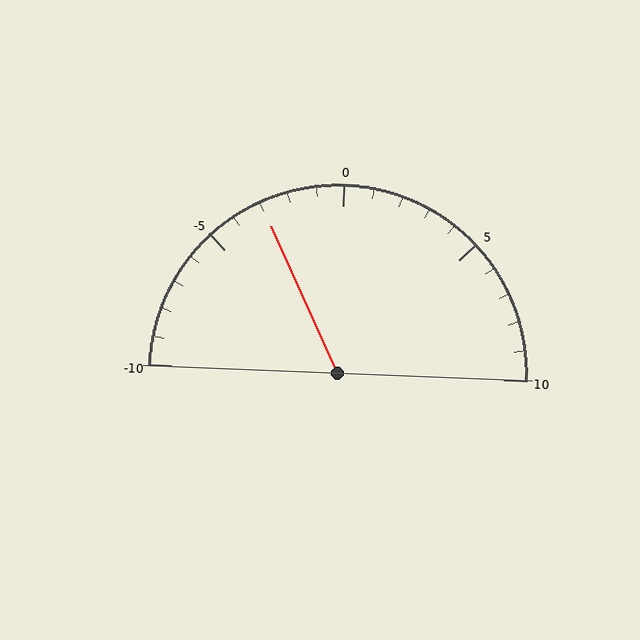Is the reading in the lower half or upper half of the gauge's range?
The reading is in the lower half of the range (-10 to 10).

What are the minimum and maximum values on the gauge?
The gauge ranges from -10 to 10.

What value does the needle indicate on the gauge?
The needle indicates approximately -3.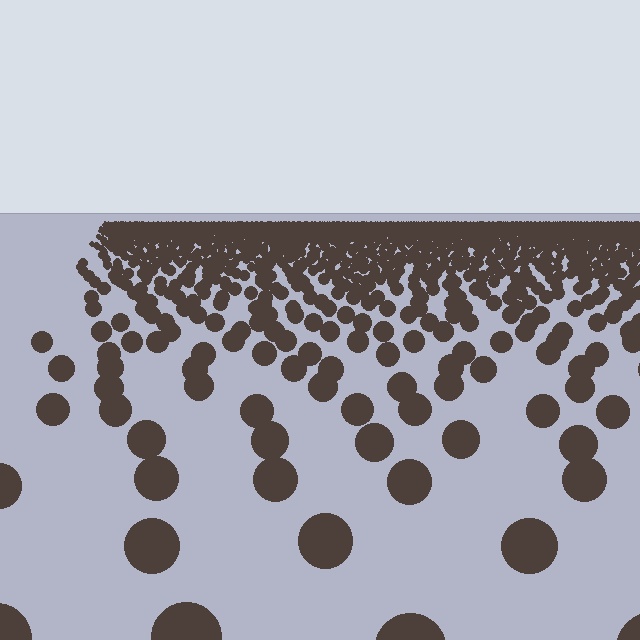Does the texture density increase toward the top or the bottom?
Density increases toward the top.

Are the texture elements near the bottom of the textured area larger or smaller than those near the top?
Larger. Near the bottom, elements are closer to the viewer and appear at a bigger on-screen size.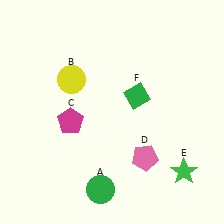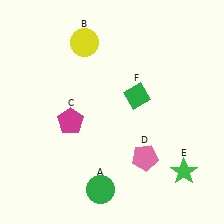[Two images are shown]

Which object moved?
The yellow circle (B) moved up.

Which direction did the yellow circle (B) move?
The yellow circle (B) moved up.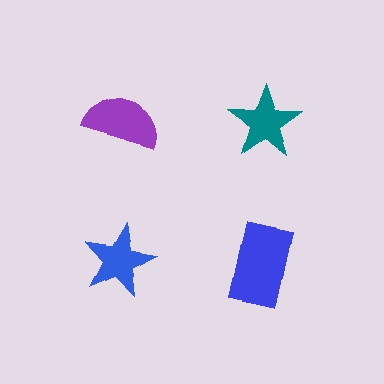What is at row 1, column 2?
A teal star.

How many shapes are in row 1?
2 shapes.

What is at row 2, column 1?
A blue star.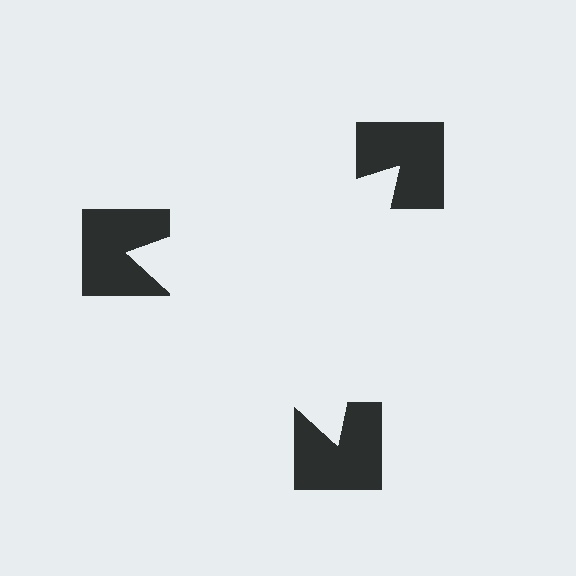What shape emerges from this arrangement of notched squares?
An illusory triangle — its edges are inferred from the aligned wedge cuts in the notched squares, not physically drawn.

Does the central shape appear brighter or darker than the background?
It typically appears slightly brighter than the background, even though no actual brightness change is drawn.